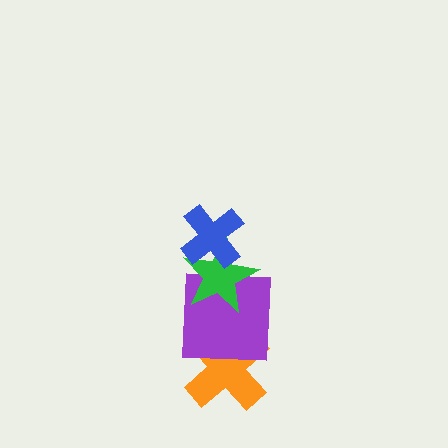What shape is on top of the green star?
The blue cross is on top of the green star.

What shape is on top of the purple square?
The green star is on top of the purple square.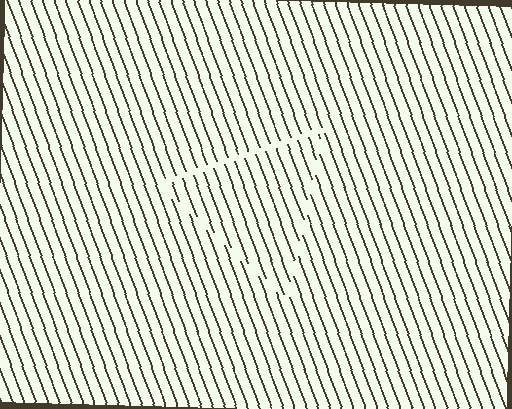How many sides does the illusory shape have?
3 sides — the line-ends trace a triangle.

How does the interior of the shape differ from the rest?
The interior of the shape contains the same grating, shifted by half a period — the contour is defined by the phase discontinuity where line-ends from the inner and outer gratings abut.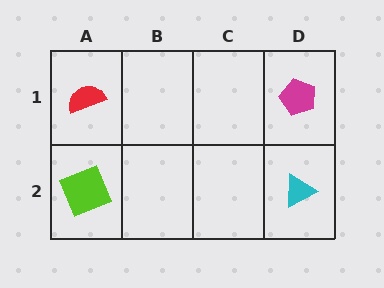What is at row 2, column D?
A cyan triangle.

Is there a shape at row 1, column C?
No, that cell is empty.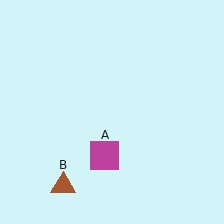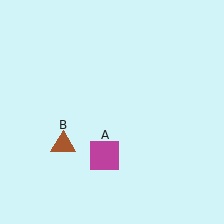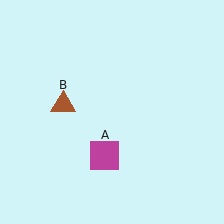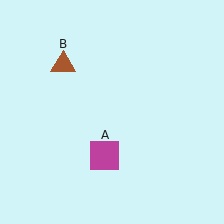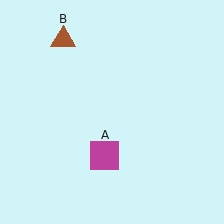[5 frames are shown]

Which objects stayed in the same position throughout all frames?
Magenta square (object A) remained stationary.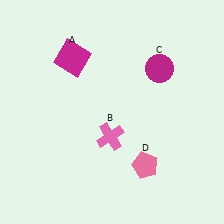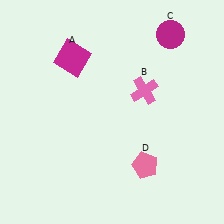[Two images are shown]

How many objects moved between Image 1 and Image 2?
2 objects moved between the two images.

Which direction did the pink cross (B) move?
The pink cross (B) moved up.